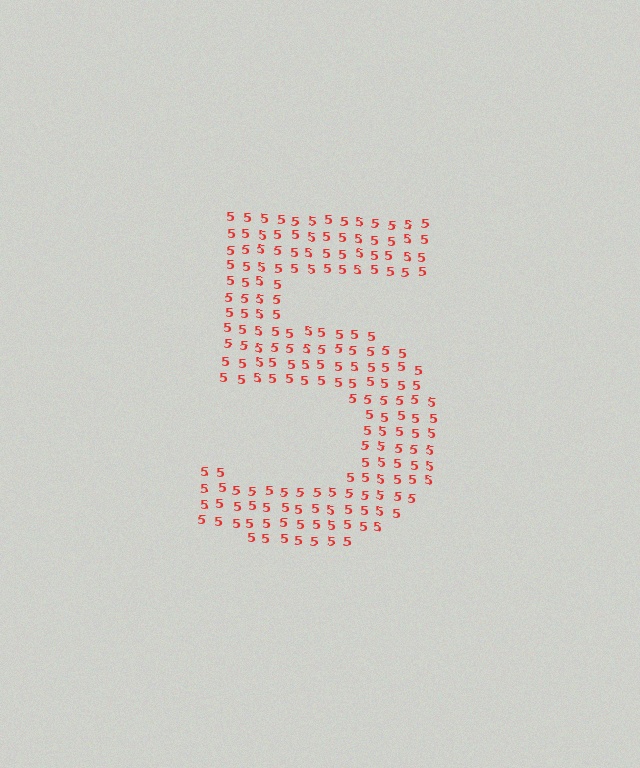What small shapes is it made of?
It is made of small digit 5's.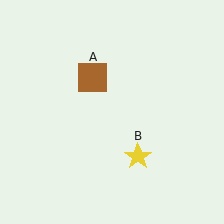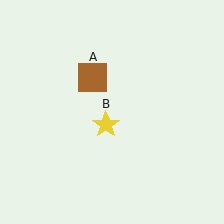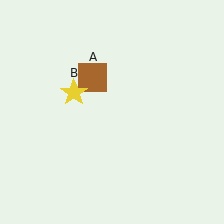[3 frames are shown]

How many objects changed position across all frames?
1 object changed position: yellow star (object B).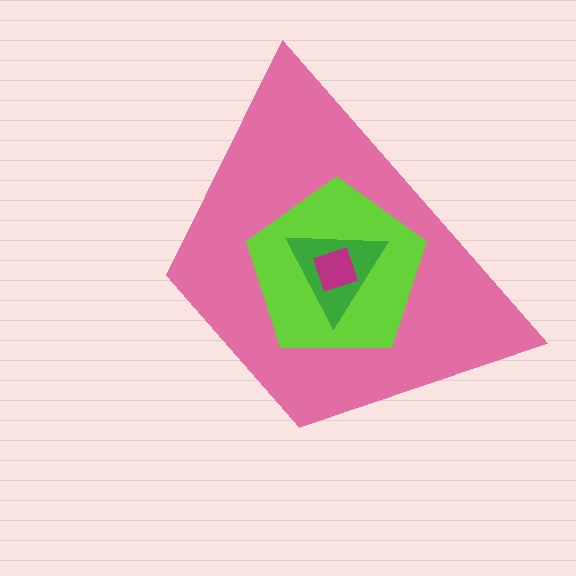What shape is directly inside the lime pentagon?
The green triangle.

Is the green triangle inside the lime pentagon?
Yes.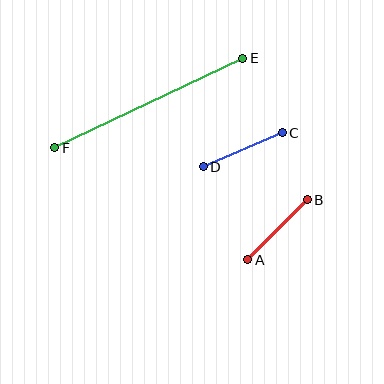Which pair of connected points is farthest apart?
Points E and F are farthest apart.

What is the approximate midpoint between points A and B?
The midpoint is at approximately (278, 230) pixels.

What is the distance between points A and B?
The distance is approximately 84 pixels.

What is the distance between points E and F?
The distance is approximately 209 pixels.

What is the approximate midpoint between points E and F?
The midpoint is at approximately (149, 103) pixels.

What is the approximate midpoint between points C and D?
The midpoint is at approximately (243, 150) pixels.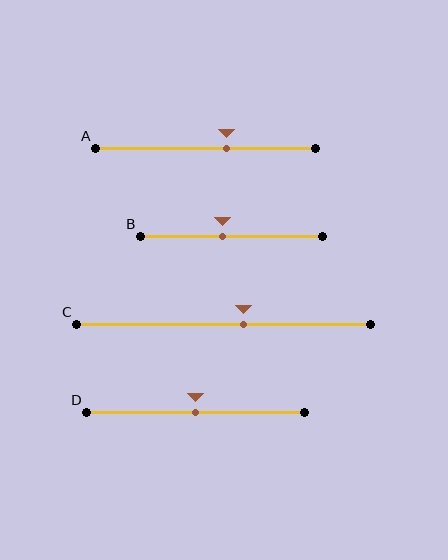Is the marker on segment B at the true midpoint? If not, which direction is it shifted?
No, the marker on segment B is shifted to the left by about 5% of the segment length.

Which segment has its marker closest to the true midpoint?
Segment D has its marker closest to the true midpoint.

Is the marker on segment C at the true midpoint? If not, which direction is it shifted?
No, the marker on segment C is shifted to the right by about 7% of the segment length.